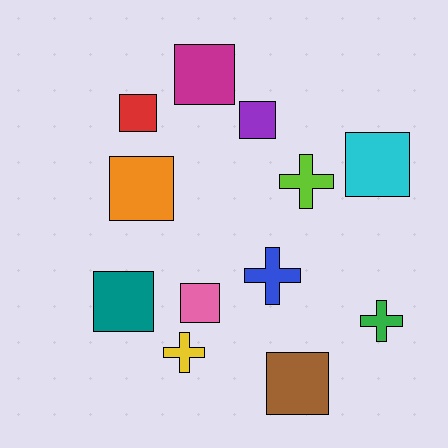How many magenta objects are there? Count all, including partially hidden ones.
There is 1 magenta object.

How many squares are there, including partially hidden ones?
There are 8 squares.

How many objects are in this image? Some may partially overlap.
There are 12 objects.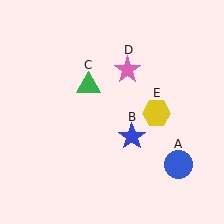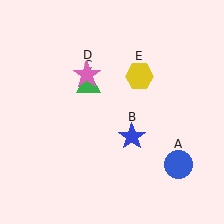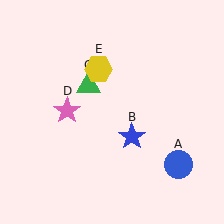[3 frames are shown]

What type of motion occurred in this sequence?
The pink star (object D), yellow hexagon (object E) rotated counterclockwise around the center of the scene.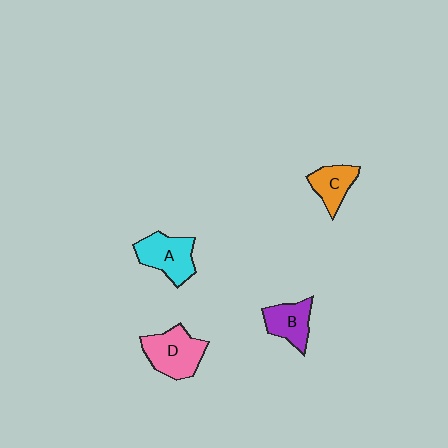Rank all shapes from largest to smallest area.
From largest to smallest: D (pink), A (cyan), B (purple), C (orange).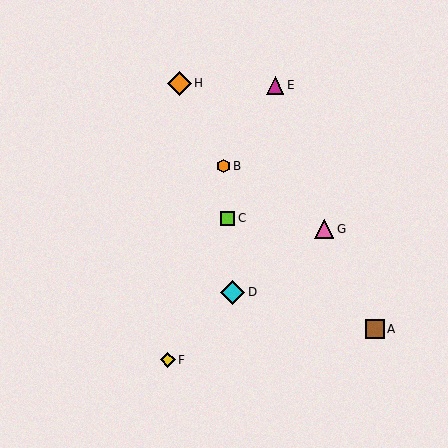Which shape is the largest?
The cyan diamond (labeled D) is the largest.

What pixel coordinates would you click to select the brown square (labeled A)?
Click at (375, 329) to select the brown square A.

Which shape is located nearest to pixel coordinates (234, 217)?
The lime square (labeled C) at (228, 218) is nearest to that location.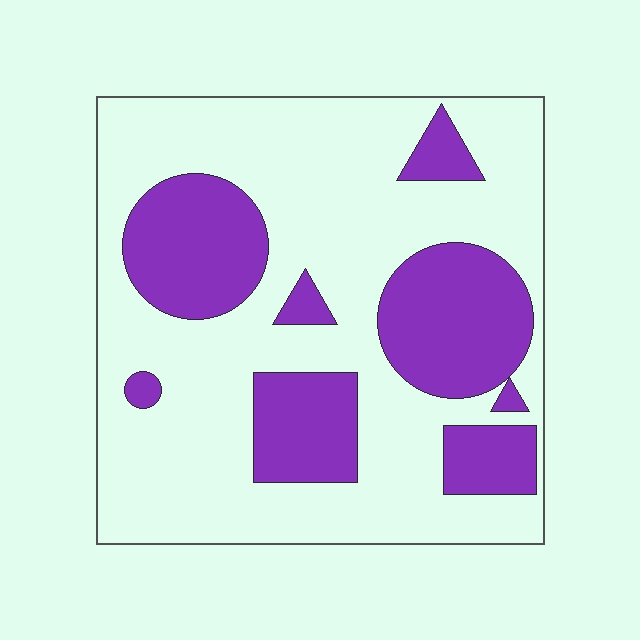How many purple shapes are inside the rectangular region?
8.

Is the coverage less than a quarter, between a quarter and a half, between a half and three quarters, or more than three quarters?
Between a quarter and a half.